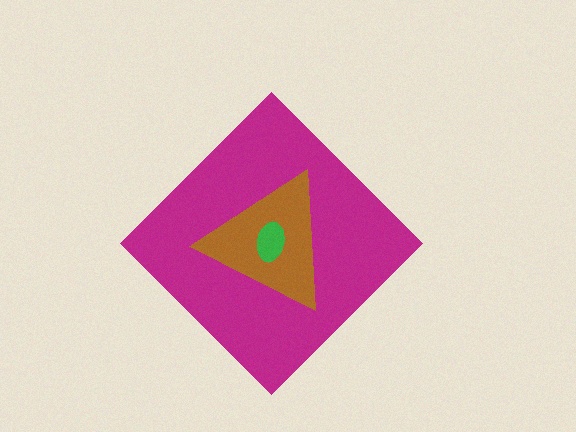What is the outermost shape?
The magenta diamond.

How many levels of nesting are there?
3.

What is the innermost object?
The green ellipse.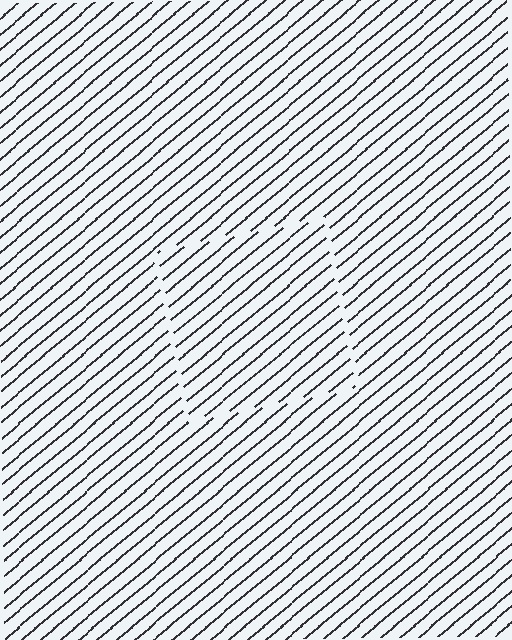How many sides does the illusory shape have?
4 sides — the line-ends trace a square.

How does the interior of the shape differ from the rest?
The interior of the shape contains the same grating, shifted by half a period — the contour is defined by the phase discontinuity where line-ends from the inner and outer gratings abut.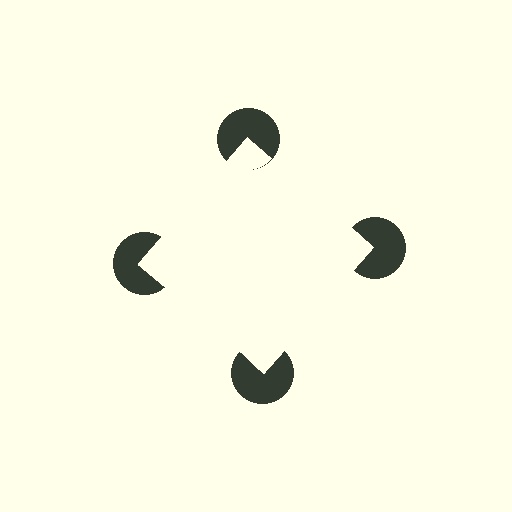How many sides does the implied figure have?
4 sides.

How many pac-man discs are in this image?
There are 4 — one at each vertex of the illusory square.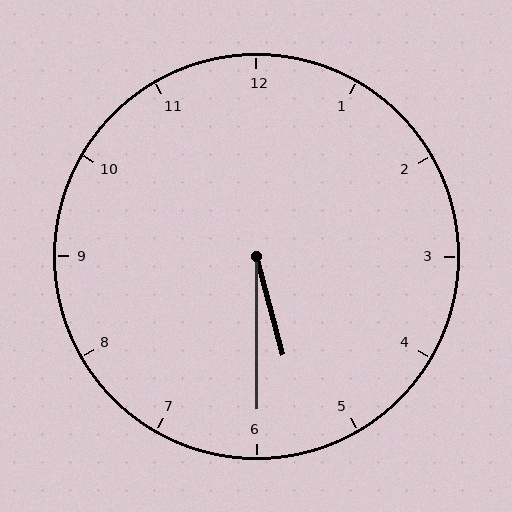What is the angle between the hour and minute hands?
Approximately 15 degrees.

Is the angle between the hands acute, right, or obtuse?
It is acute.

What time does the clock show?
5:30.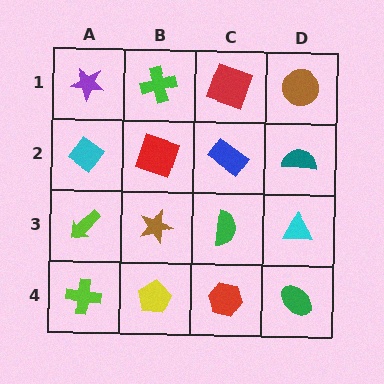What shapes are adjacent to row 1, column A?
A cyan diamond (row 2, column A), a green cross (row 1, column B).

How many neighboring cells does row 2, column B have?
4.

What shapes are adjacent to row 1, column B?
A red square (row 2, column B), a purple star (row 1, column A), a red square (row 1, column C).